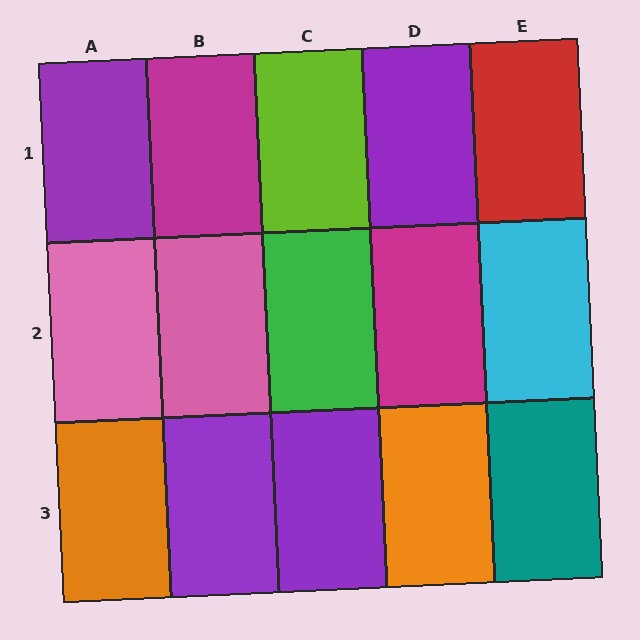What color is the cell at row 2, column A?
Pink.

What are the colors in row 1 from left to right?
Purple, magenta, lime, purple, red.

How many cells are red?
1 cell is red.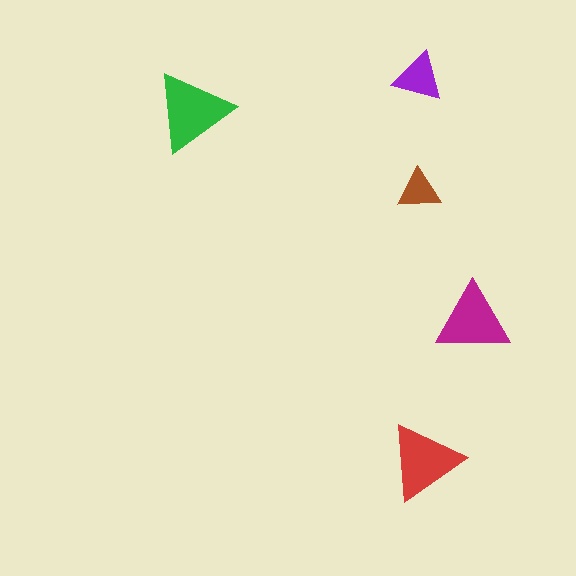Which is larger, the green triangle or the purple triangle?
The green one.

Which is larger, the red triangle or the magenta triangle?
The red one.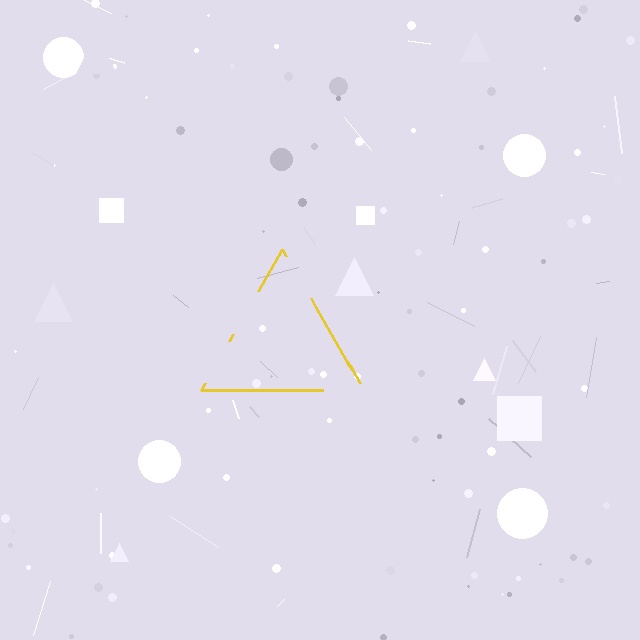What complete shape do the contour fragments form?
The contour fragments form a triangle.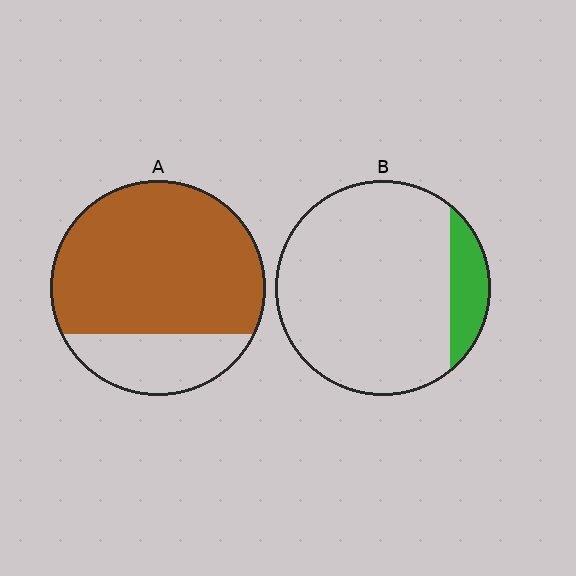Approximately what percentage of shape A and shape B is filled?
A is approximately 75% and B is approximately 15%.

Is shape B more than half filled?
No.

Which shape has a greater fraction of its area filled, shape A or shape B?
Shape A.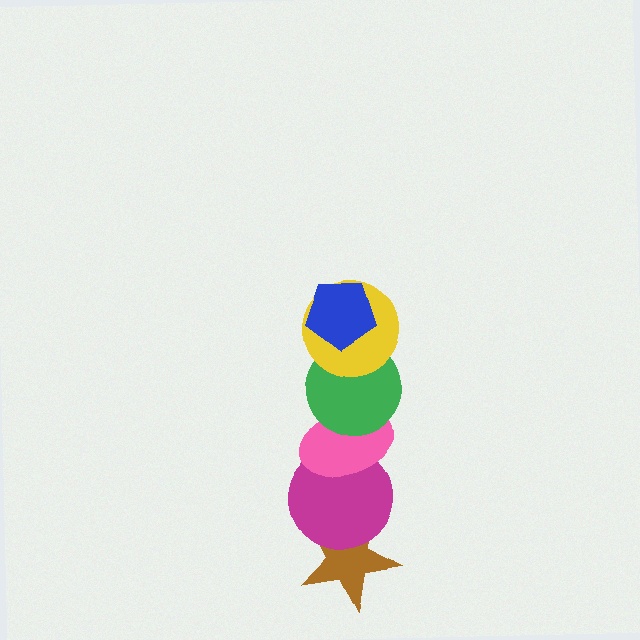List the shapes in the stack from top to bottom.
From top to bottom: the blue pentagon, the yellow circle, the green circle, the pink ellipse, the magenta circle, the brown star.